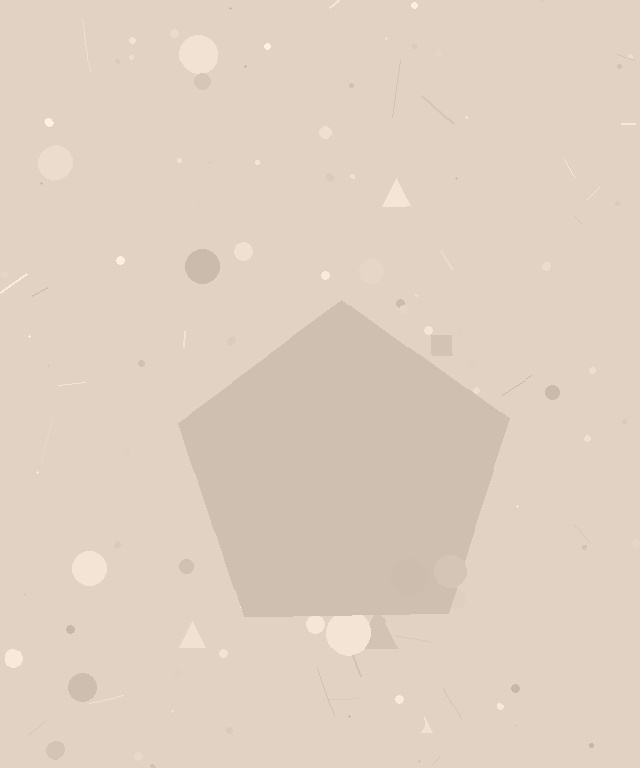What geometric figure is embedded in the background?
A pentagon is embedded in the background.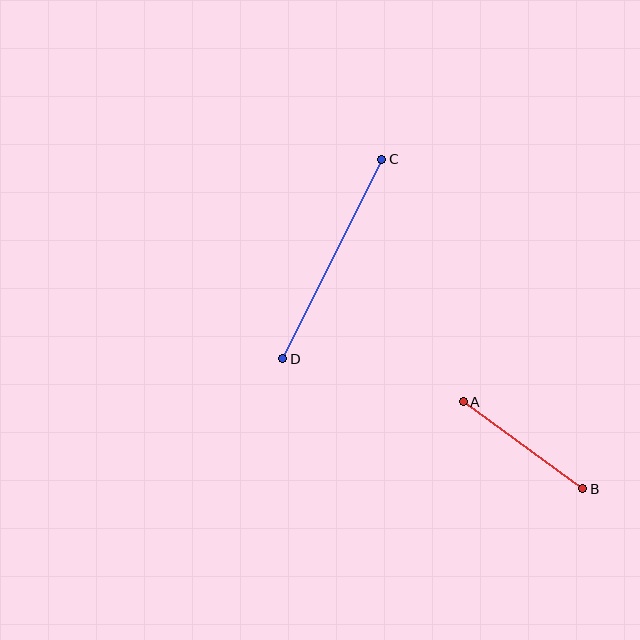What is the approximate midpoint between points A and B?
The midpoint is at approximately (523, 445) pixels.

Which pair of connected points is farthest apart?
Points C and D are farthest apart.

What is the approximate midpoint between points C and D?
The midpoint is at approximately (332, 259) pixels.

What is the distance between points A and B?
The distance is approximately 147 pixels.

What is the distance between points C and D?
The distance is approximately 223 pixels.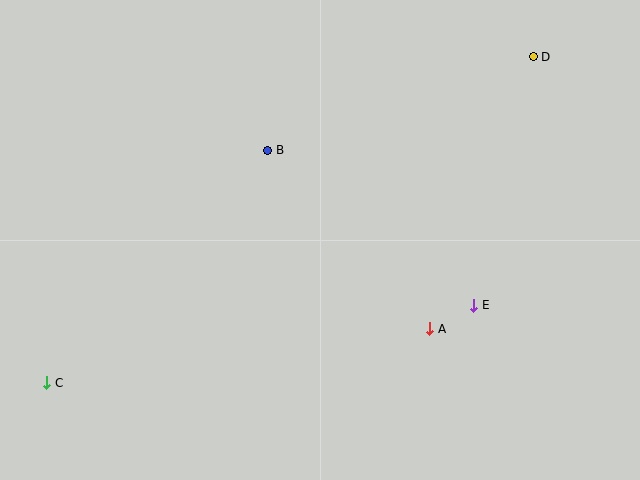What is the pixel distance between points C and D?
The distance between C and D is 585 pixels.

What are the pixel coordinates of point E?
Point E is at (474, 305).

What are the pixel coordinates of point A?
Point A is at (430, 329).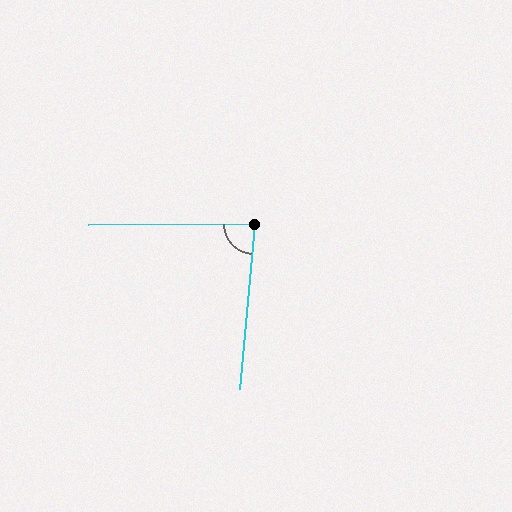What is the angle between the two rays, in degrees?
Approximately 84 degrees.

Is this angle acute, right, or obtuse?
It is acute.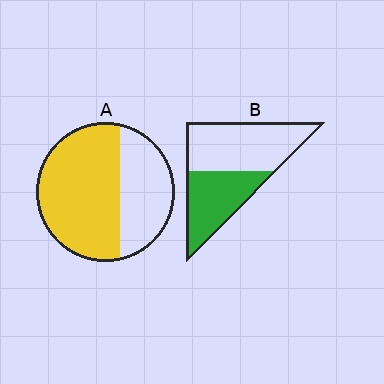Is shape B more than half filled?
No.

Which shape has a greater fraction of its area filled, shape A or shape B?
Shape A.